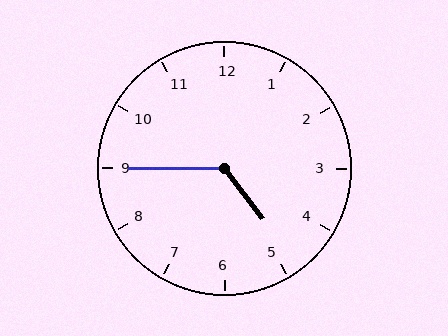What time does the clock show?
4:45.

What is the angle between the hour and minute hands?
Approximately 128 degrees.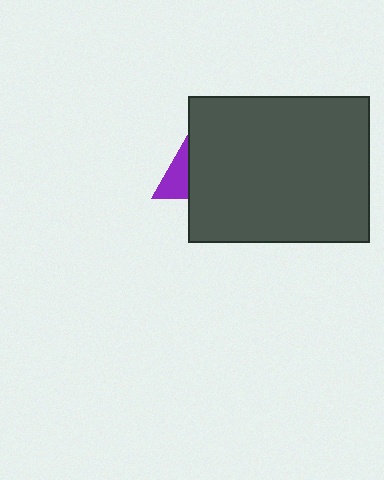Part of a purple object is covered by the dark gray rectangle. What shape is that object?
It is a triangle.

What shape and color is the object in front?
The object in front is a dark gray rectangle.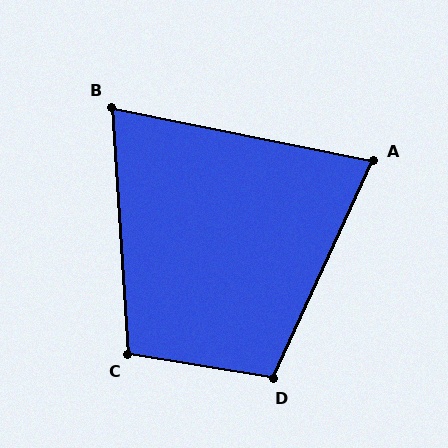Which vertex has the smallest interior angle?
B, at approximately 75 degrees.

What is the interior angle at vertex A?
Approximately 77 degrees (acute).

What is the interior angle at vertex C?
Approximately 103 degrees (obtuse).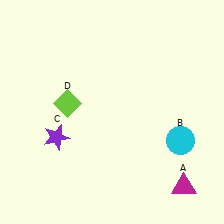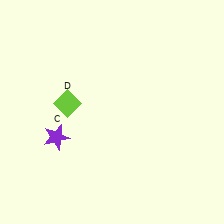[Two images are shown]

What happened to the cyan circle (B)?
The cyan circle (B) was removed in Image 2. It was in the bottom-right area of Image 1.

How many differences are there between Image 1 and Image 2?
There are 2 differences between the two images.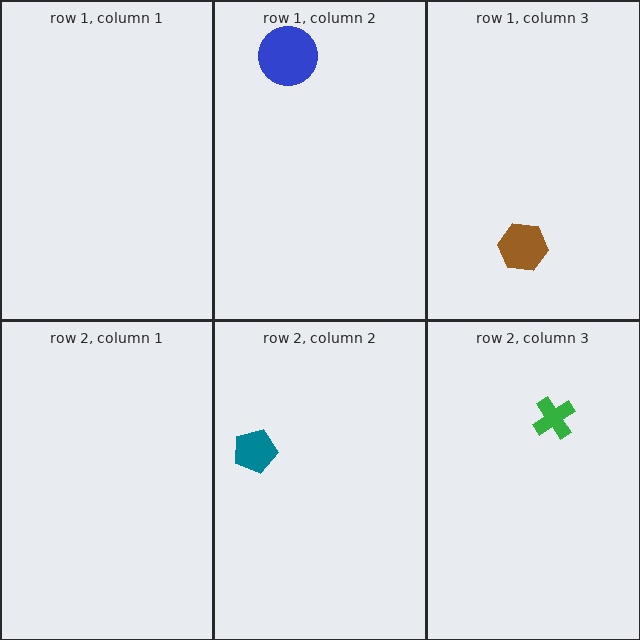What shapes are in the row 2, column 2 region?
The teal pentagon.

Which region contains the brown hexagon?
The row 1, column 3 region.